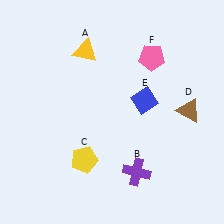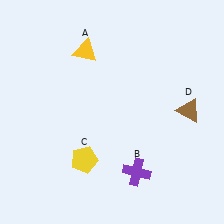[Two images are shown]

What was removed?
The pink pentagon (F), the blue diamond (E) were removed in Image 2.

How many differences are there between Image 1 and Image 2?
There are 2 differences between the two images.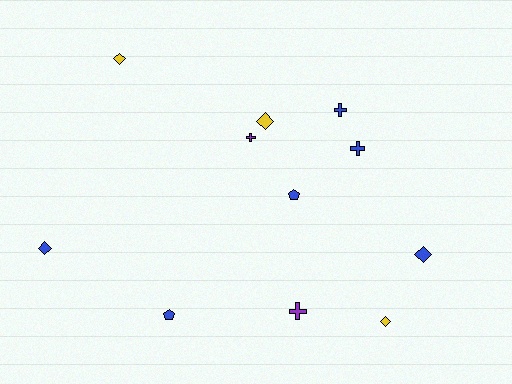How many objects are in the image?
There are 11 objects.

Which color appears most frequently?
Blue, with 6 objects.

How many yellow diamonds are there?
There are 3 yellow diamonds.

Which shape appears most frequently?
Diamond, with 5 objects.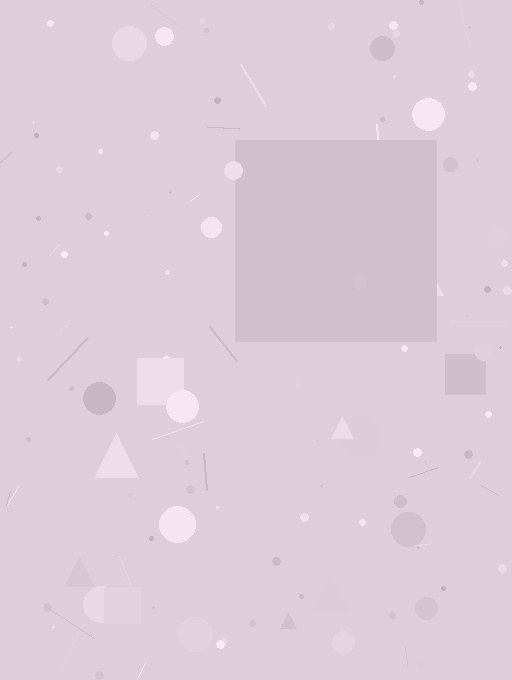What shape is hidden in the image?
A square is hidden in the image.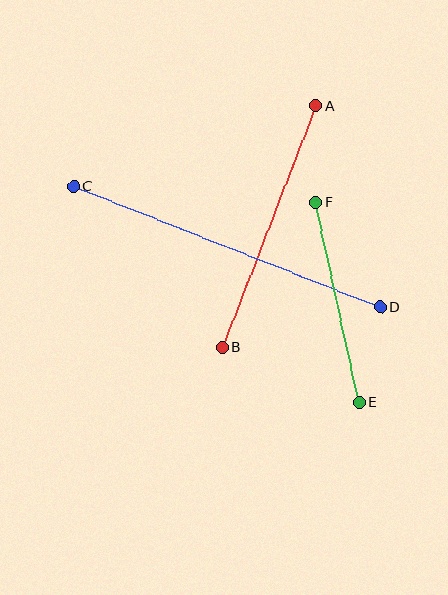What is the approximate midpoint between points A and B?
The midpoint is at approximately (269, 226) pixels.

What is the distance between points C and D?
The distance is approximately 329 pixels.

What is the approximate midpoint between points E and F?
The midpoint is at approximately (337, 302) pixels.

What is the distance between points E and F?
The distance is approximately 205 pixels.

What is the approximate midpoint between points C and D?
The midpoint is at approximately (227, 247) pixels.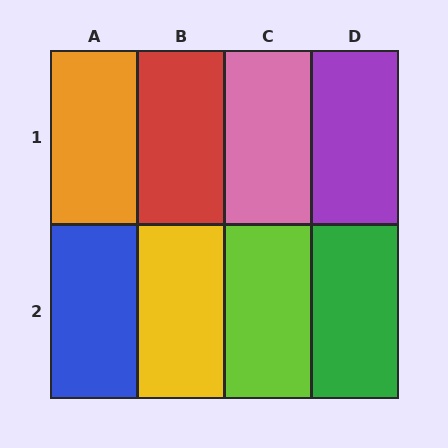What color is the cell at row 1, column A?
Orange.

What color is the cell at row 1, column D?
Purple.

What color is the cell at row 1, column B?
Red.